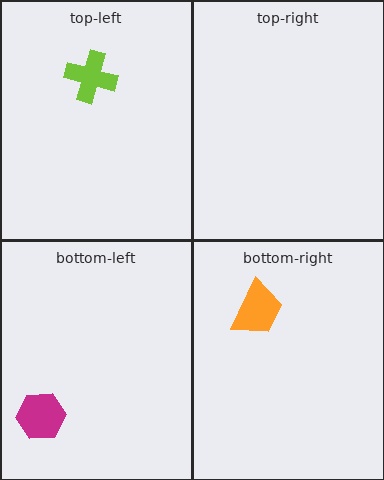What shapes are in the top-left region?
The lime cross.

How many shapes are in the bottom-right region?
1.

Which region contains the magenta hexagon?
The bottom-left region.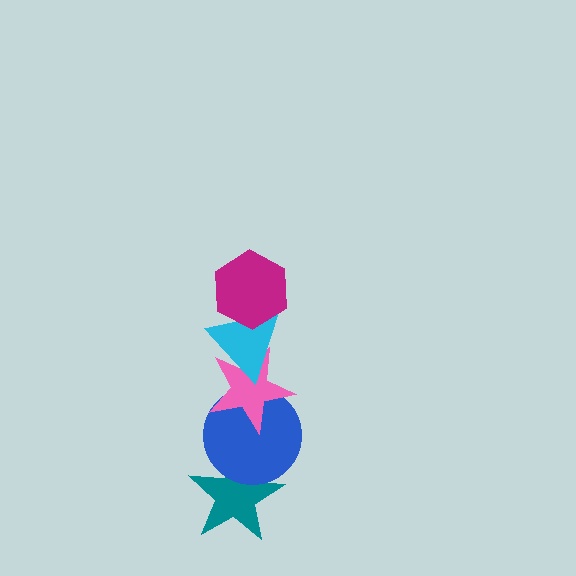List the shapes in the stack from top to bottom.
From top to bottom: the magenta hexagon, the cyan triangle, the pink star, the blue circle, the teal star.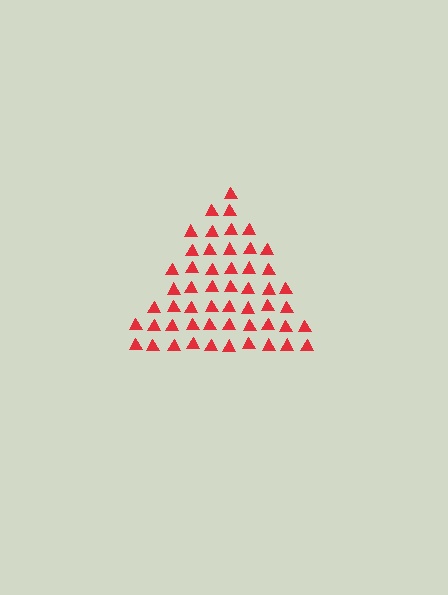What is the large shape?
The large shape is a triangle.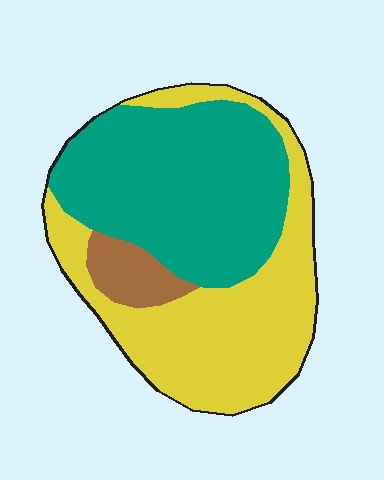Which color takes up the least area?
Brown, at roughly 5%.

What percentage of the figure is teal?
Teal covers 48% of the figure.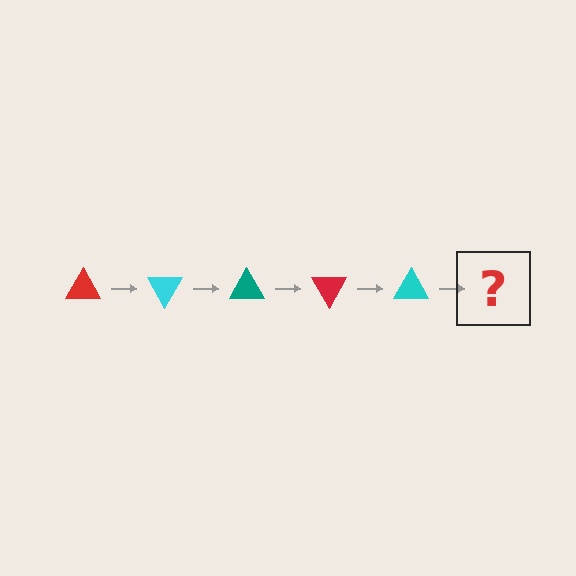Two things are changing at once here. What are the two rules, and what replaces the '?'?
The two rules are that it rotates 60 degrees each step and the color cycles through red, cyan, and teal. The '?' should be a teal triangle, rotated 300 degrees from the start.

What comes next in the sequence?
The next element should be a teal triangle, rotated 300 degrees from the start.